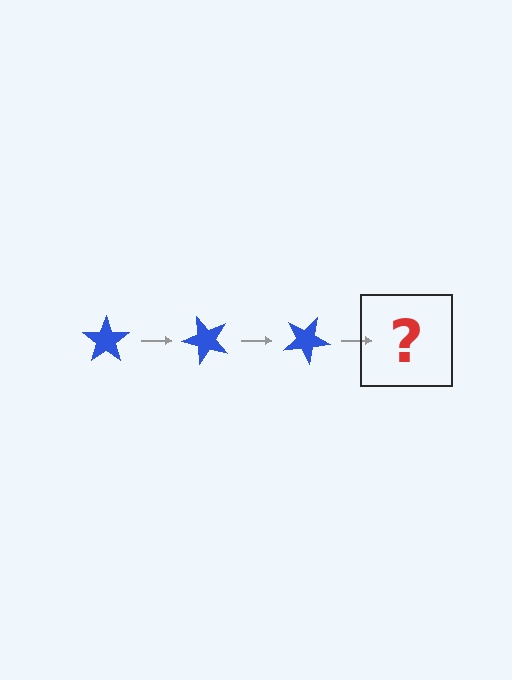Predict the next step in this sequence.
The next step is a blue star rotated 150 degrees.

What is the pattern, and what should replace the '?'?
The pattern is that the star rotates 50 degrees each step. The '?' should be a blue star rotated 150 degrees.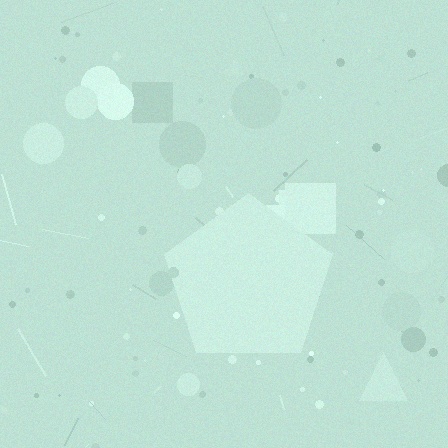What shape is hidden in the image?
A pentagon is hidden in the image.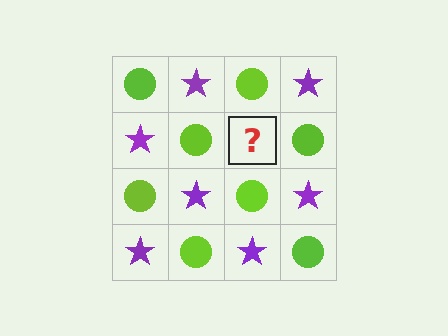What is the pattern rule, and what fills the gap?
The rule is that it alternates lime circle and purple star in a checkerboard pattern. The gap should be filled with a purple star.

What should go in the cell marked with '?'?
The missing cell should contain a purple star.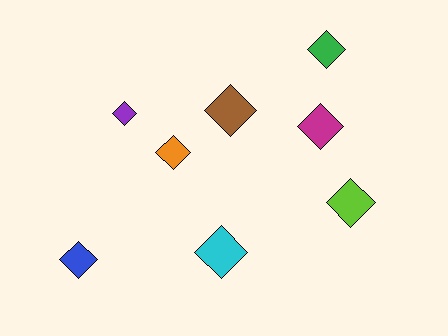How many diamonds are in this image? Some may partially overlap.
There are 8 diamonds.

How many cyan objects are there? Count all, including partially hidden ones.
There is 1 cyan object.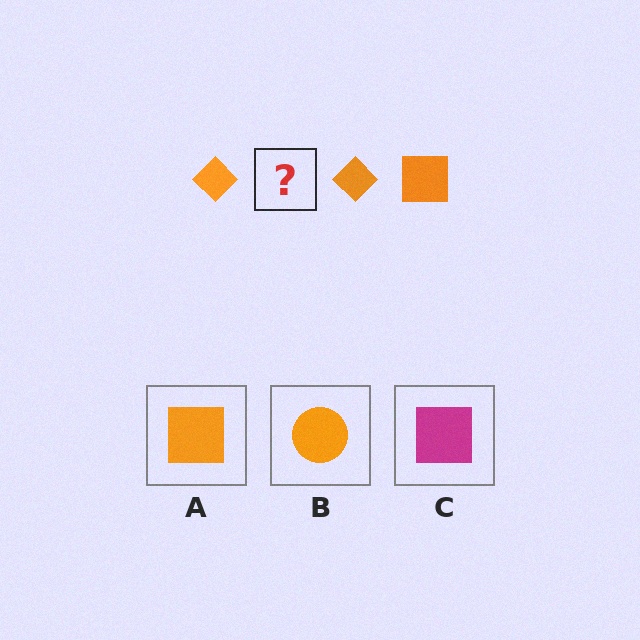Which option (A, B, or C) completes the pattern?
A.